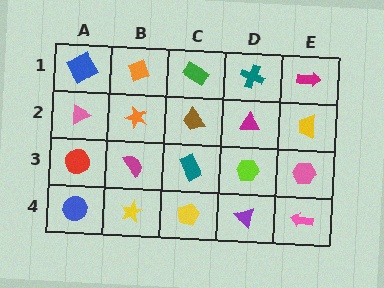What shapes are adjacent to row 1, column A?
A pink triangle (row 2, column A), an orange diamond (row 1, column B).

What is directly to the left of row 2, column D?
A brown trapezoid.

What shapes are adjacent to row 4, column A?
A red circle (row 3, column A), a yellow star (row 4, column B).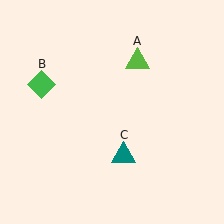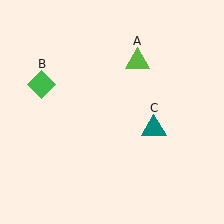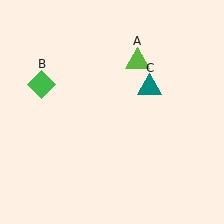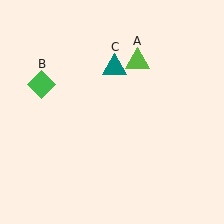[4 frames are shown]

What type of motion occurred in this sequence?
The teal triangle (object C) rotated counterclockwise around the center of the scene.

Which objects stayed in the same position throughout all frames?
Lime triangle (object A) and green diamond (object B) remained stationary.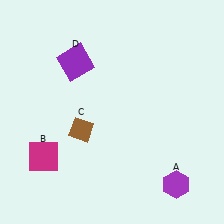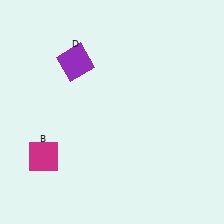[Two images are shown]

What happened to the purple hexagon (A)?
The purple hexagon (A) was removed in Image 2. It was in the bottom-right area of Image 1.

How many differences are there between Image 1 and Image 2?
There are 2 differences between the two images.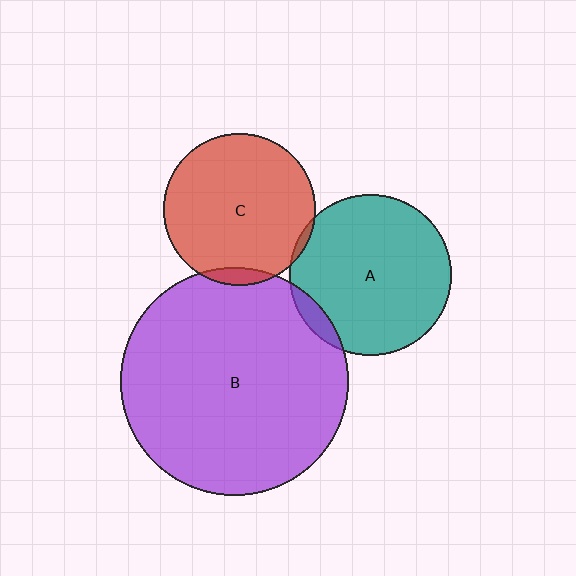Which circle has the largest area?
Circle B (purple).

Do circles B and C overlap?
Yes.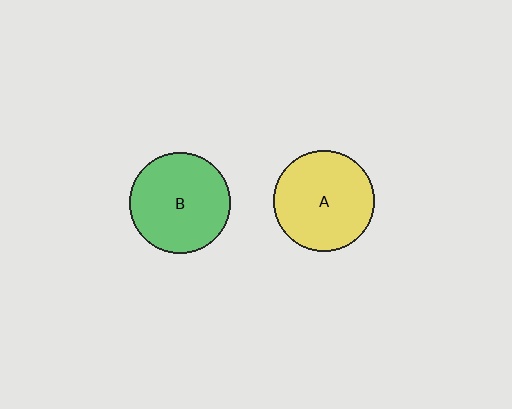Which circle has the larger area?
Circle A (yellow).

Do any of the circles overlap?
No, none of the circles overlap.